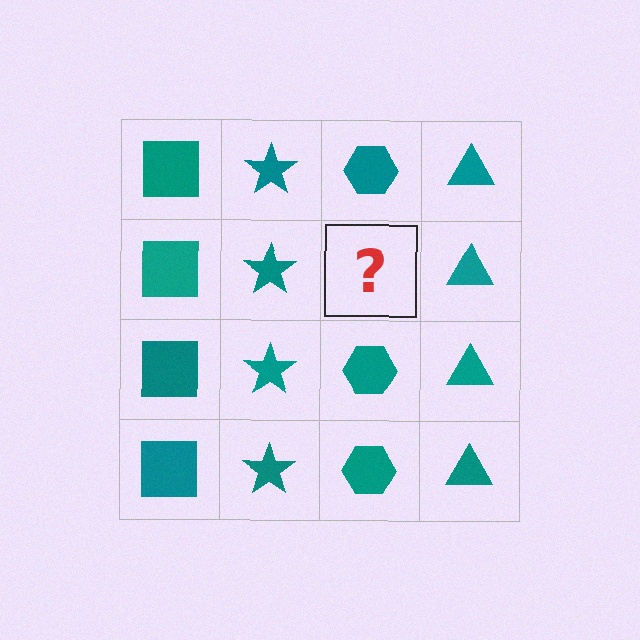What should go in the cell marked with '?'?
The missing cell should contain a teal hexagon.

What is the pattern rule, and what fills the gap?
The rule is that each column has a consistent shape. The gap should be filled with a teal hexagon.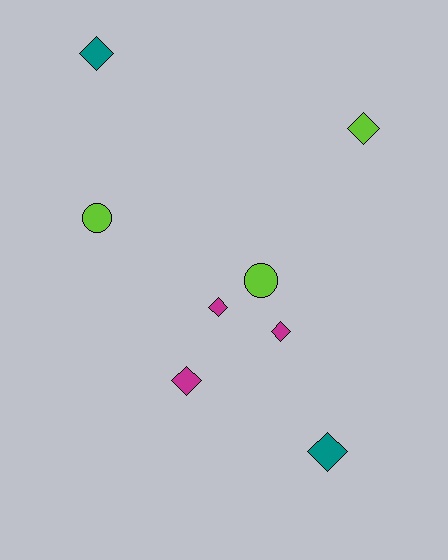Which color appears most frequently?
Lime, with 3 objects.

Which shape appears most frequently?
Diamond, with 6 objects.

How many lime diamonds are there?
There is 1 lime diamond.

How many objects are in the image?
There are 8 objects.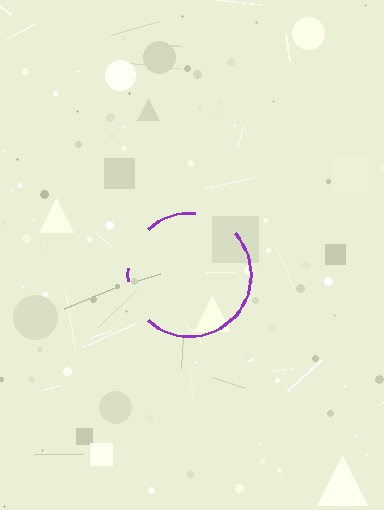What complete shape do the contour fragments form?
The contour fragments form a circle.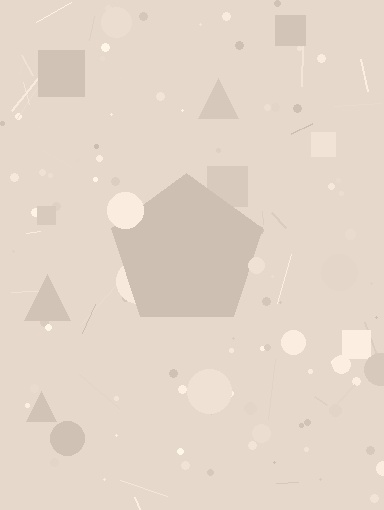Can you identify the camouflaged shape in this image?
The camouflaged shape is a pentagon.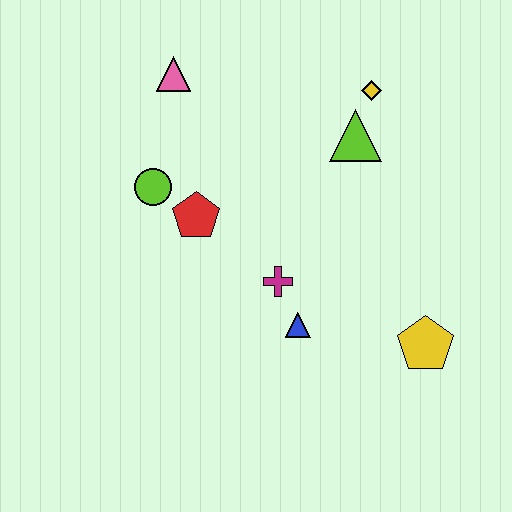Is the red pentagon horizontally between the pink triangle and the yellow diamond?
Yes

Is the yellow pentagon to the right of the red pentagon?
Yes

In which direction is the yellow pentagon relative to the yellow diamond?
The yellow pentagon is below the yellow diamond.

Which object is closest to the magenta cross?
The blue triangle is closest to the magenta cross.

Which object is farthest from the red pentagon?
The yellow pentagon is farthest from the red pentagon.